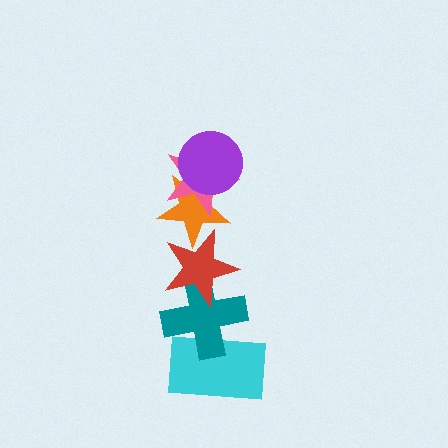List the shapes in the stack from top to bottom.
From top to bottom: the purple circle, the pink star, the orange star, the red star, the teal cross, the cyan rectangle.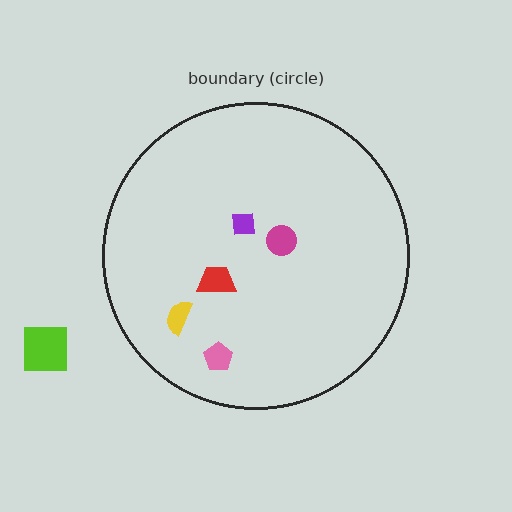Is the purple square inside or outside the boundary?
Inside.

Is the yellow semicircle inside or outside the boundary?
Inside.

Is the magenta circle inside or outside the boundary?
Inside.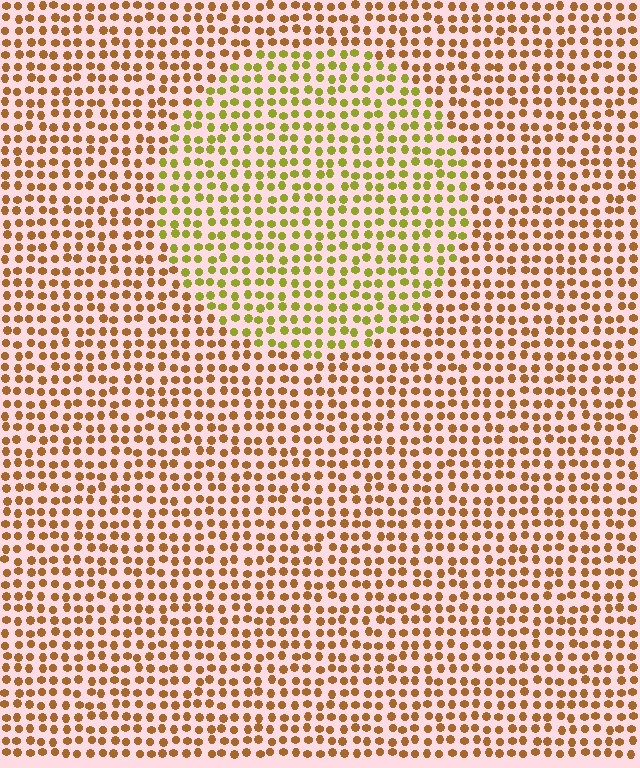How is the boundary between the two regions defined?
The boundary is defined purely by a slight shift in hue (about 42 degrees). Spacing, size, and orientation are identical on both sides.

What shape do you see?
I see a circle.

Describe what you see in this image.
The image is filled with small brown elements in a uniform arrangement. A circle-shaped region is visible where the elements are tinted to a slightly different hue, forming a subtle color boundary.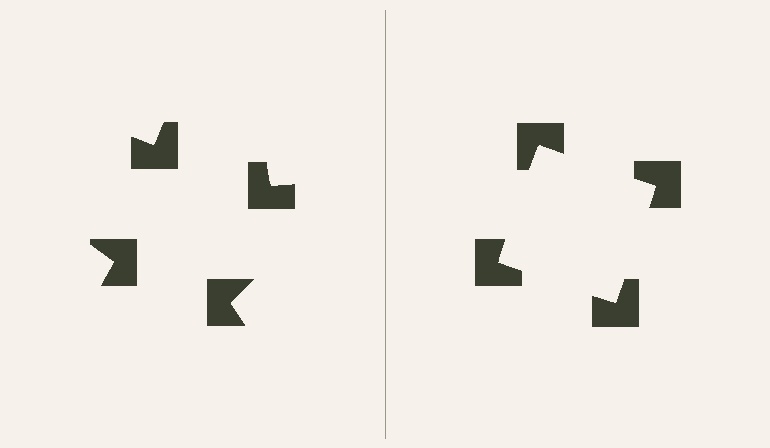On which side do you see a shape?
An illusory square appears on the right side. On the left side the wedge cuts are rotated, so no coherent shape forms.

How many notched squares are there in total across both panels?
8 — 4 on each side.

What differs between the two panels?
The notched squares are positioned identically on both sides; only the wedge orientations differ. On the right they align to a square; on the left they are misaligned.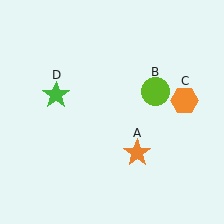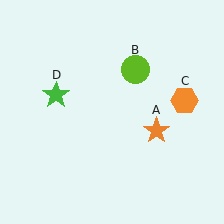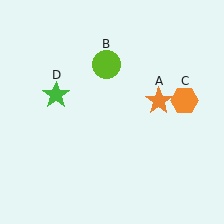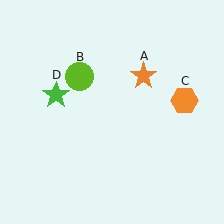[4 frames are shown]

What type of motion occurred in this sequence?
The orange star (object A), lime circle (object B) rotated counterclockwise around the center of the scene.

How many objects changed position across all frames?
2 objects changed position: orange star (object A), lime circle (object B).